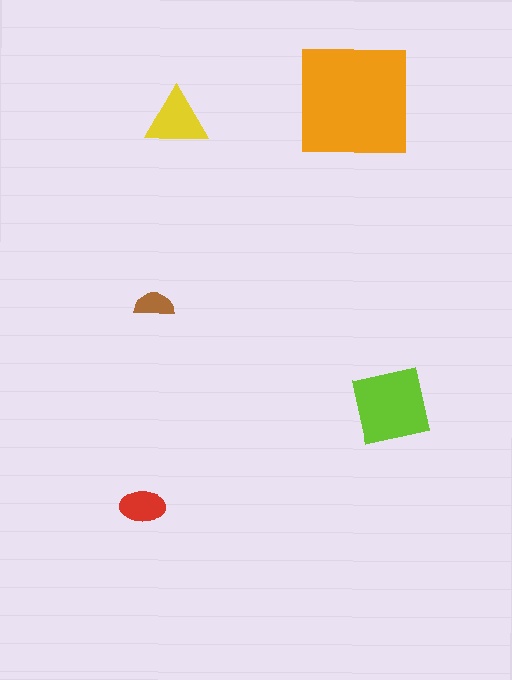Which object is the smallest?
The brown semicircle.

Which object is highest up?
The orange square is topmost.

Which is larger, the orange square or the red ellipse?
The orange square.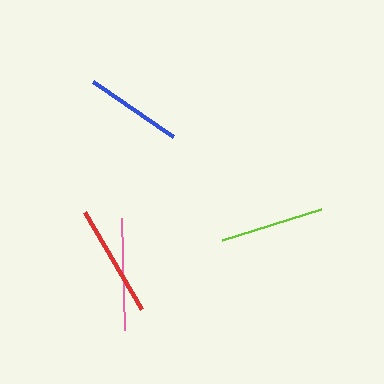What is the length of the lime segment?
The lime segment is approximately 104 pixels long.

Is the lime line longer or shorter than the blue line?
The lime line is longer than the blue line.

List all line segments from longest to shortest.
From longest to shortest: red, pink, lime, blue.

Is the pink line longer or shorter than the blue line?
The pink line is longer than the blue line.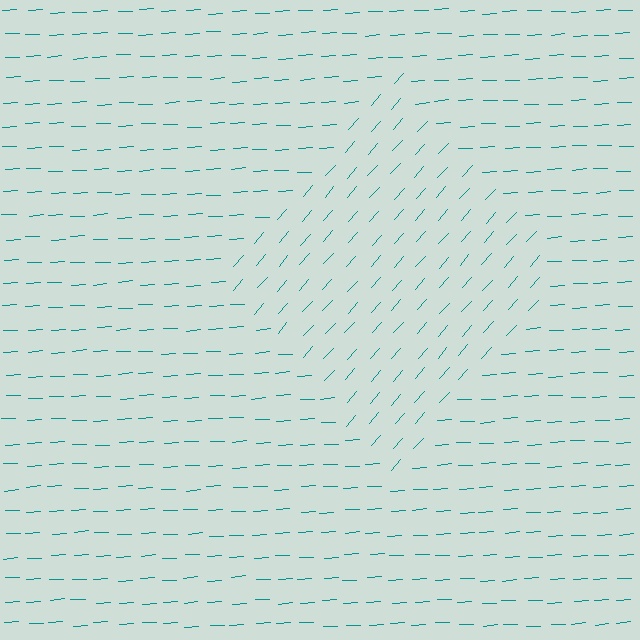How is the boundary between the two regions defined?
The boundary is defined purely by a change in line orientation (approximately 45 degrees difference). All lines are the same color and thickness.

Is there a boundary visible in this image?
Yes, there is a texture boundary formed by a change in line orientation.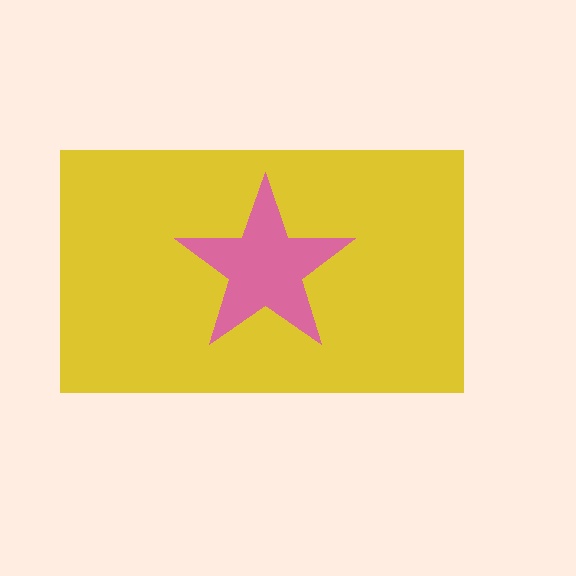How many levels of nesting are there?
2.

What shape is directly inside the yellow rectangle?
The pink star.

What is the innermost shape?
The pink star.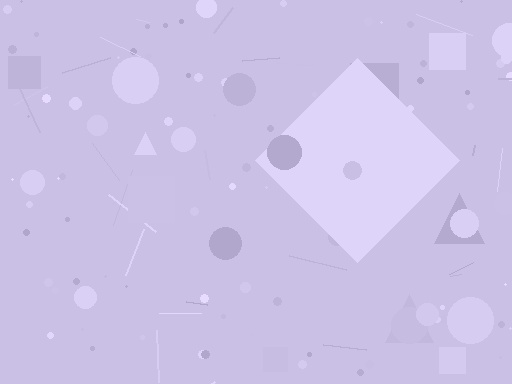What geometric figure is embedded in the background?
A diamond is embedded in the background.